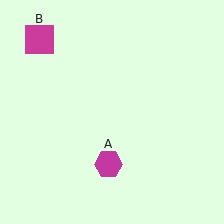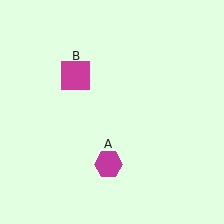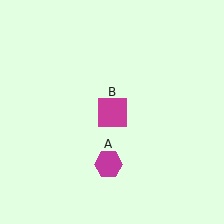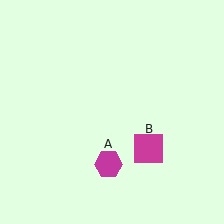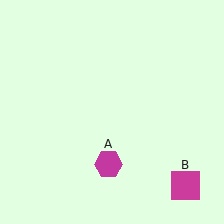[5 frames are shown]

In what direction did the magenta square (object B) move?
The magenta square (object B) moved down and to the right.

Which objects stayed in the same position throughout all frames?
Magenta hexagon (object A) remained stationary.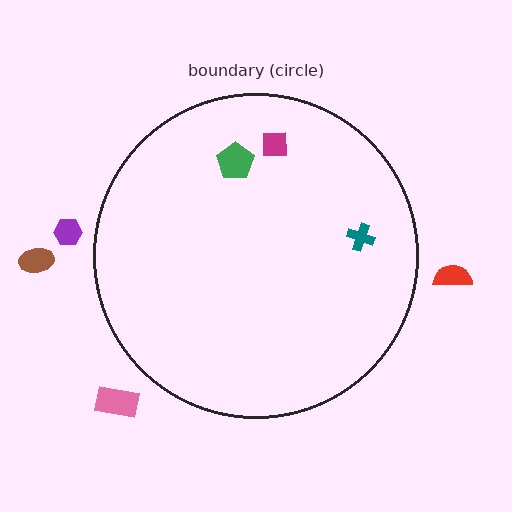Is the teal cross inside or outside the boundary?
Inside.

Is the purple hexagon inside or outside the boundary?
Outside.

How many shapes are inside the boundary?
3 inside, 4 outside.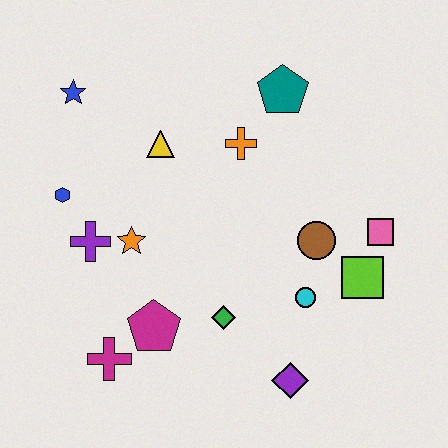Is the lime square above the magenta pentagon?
Yes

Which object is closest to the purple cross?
The orange star is closest to the purple cross.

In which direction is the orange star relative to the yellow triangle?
The orange star is below the yellow triangle.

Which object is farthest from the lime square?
The blue star is farthest from the lime square.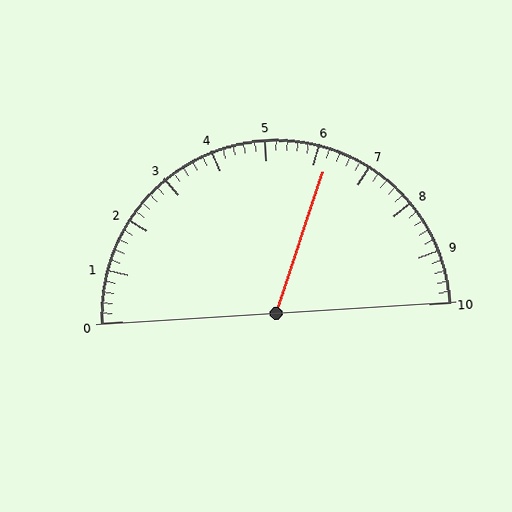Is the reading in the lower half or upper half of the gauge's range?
The reading is in the upper half of the range (0 to 10).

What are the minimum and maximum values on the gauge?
The gauge ranges from 0 to 10.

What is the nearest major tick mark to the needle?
The nearest major tick mark is 6.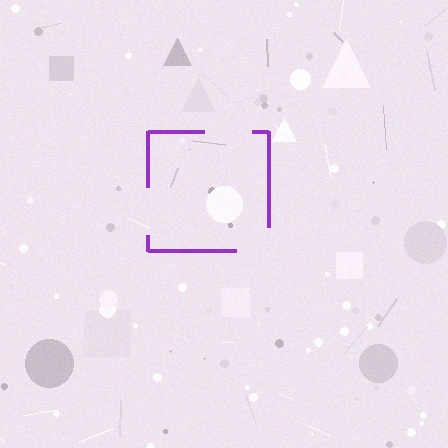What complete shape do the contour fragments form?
The contour fragments form a square.